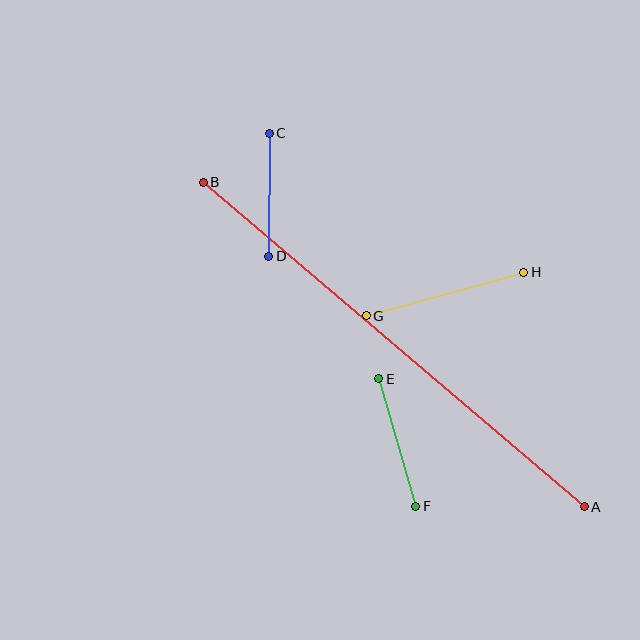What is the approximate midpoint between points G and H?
The midpoint is at approximately (445, 294) pixels.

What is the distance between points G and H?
The distance is approximately 163 pixels.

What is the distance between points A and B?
The distance is approximately 500 pixels.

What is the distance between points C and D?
The distance is approximately 123 pixels.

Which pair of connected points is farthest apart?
Points A and B are farthest apart.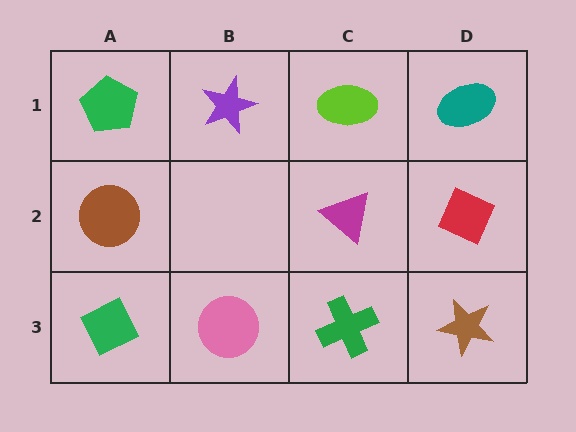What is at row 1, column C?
A lime ellipse.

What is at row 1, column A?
A green pentagon.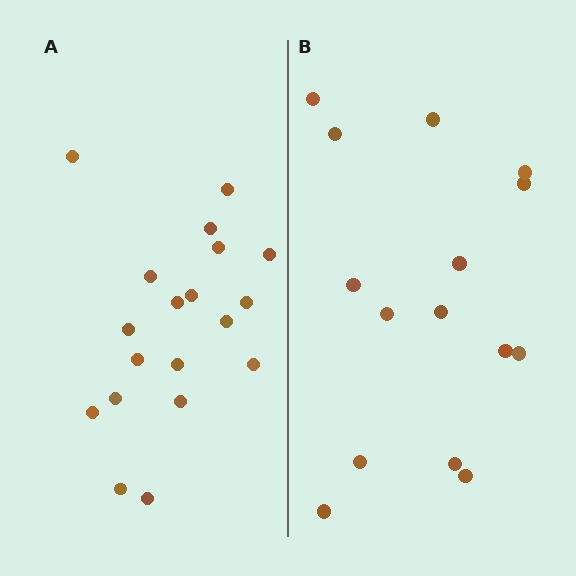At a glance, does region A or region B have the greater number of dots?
Region A (the left region) has more dots.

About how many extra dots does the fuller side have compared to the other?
Region A has about 4 more dots than region B.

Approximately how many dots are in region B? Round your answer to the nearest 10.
About 20 dots. (The exact count is 15, which rounds to 20.)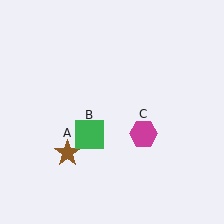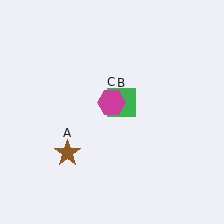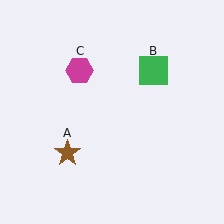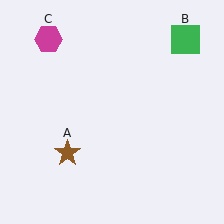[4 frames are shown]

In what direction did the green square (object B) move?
The green square (object B) moved up and to the right.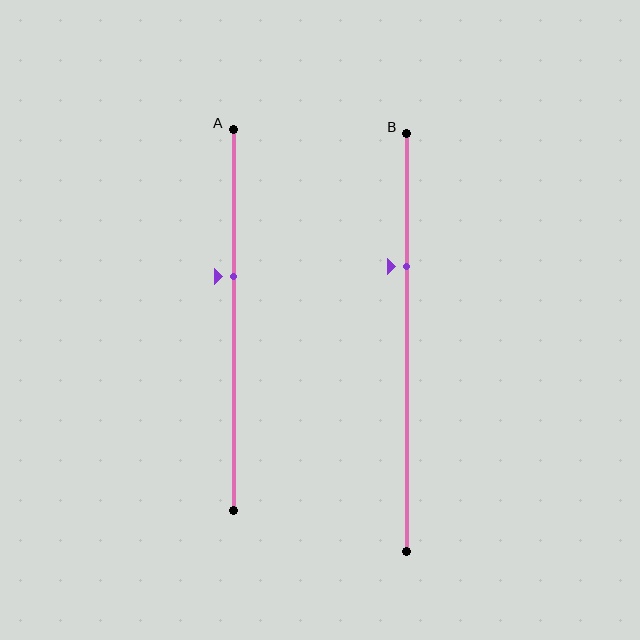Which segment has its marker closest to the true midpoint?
Segment A has its marker closest to the true midpoint.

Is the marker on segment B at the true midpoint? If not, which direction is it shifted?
No, the marker on segment B is shifted upward by about 18% of the segment length.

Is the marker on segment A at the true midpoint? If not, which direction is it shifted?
No, the marker on segment A is shifted upward by about 11% of the segment length.